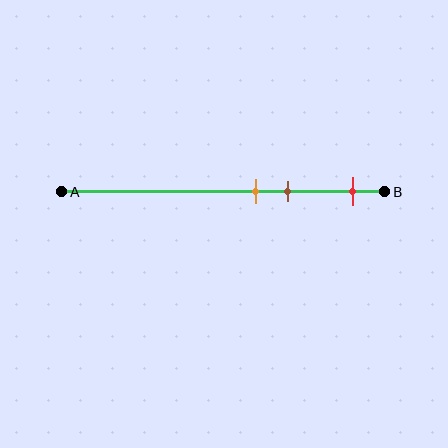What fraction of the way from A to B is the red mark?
The red mark is approximately 90% (0.9) of the way from A to B.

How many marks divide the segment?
There are 3 marks dividing the segment.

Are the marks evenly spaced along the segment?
No, the marks are not evenly spaced.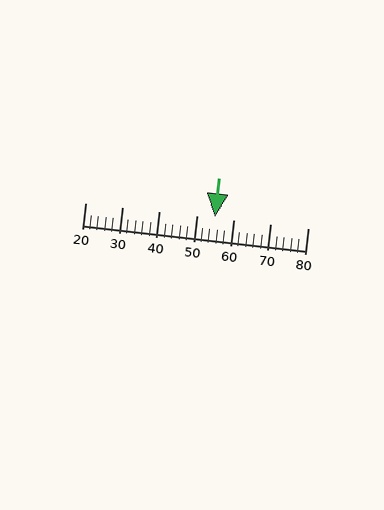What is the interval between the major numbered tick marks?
The major tick marks are spaced 10 units apart.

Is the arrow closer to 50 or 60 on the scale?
The arrow is closer to 50.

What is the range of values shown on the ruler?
The ruler shows values from 20 to 80.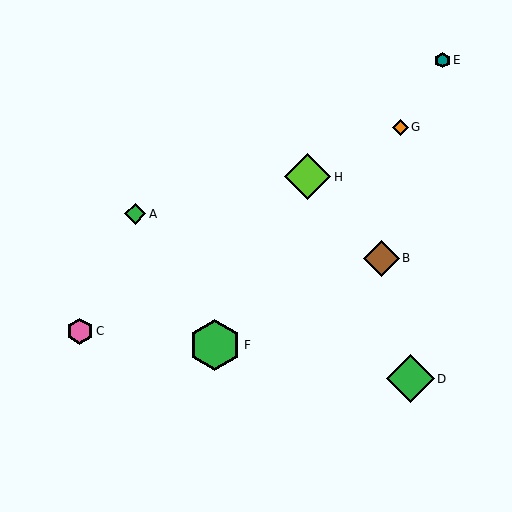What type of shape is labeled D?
Shape D is a green diamond.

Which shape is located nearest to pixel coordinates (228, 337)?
The green hexagon (labeled F) at (215, 345) is nearest to that location.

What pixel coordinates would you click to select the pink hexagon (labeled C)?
Click at (80, 331) to select the pink hexagon C.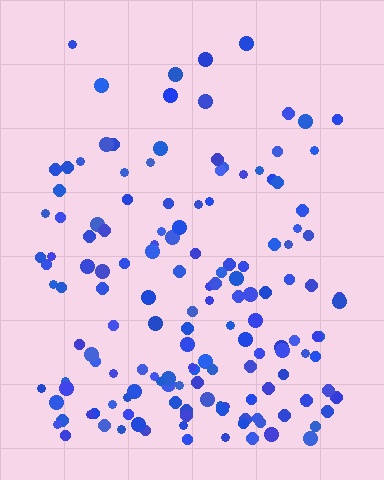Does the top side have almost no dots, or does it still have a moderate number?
Still a moderate number, just noticeably fewer than the bottom.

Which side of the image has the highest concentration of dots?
The bottom.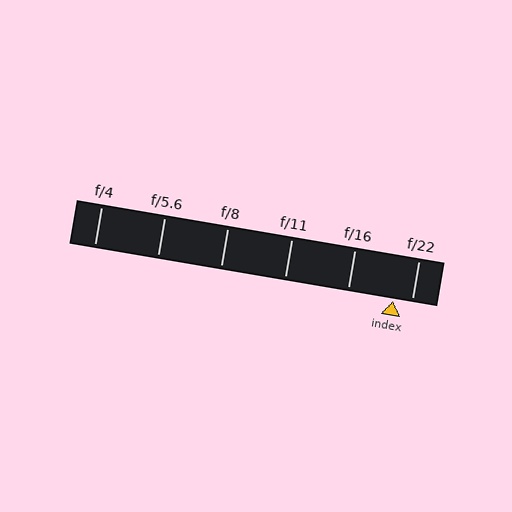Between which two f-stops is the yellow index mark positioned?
The index mark is between f/16 and f/22.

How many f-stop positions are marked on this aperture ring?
There are 6 f-stop positions marked.